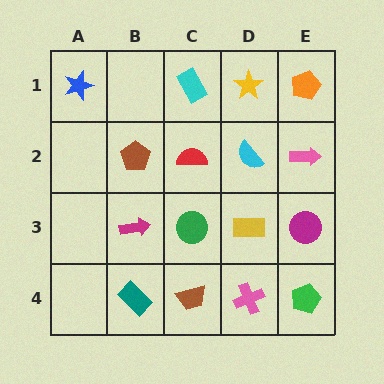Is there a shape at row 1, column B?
No, that cell is empty.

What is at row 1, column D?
A yellow star.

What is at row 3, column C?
A green circle.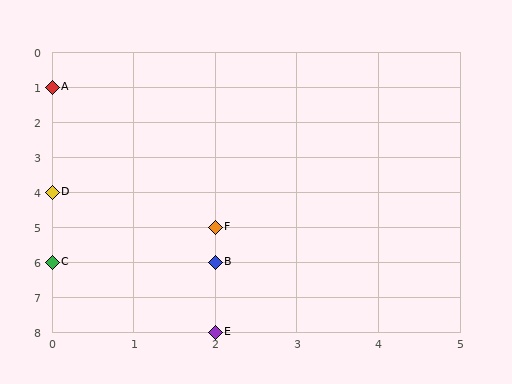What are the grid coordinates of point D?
Point D is at grid coordinates (0, 4).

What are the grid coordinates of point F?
Point F is at grid coordinates (2, 5).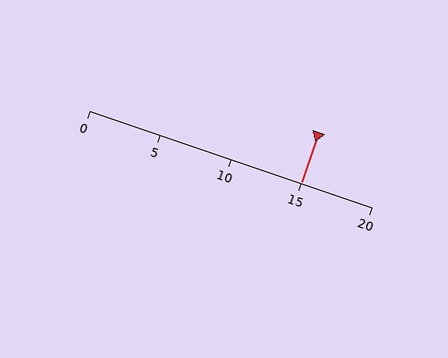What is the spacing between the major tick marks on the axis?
The major ticks are spaced 5 apart.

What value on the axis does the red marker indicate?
The marker indicates approximately 15.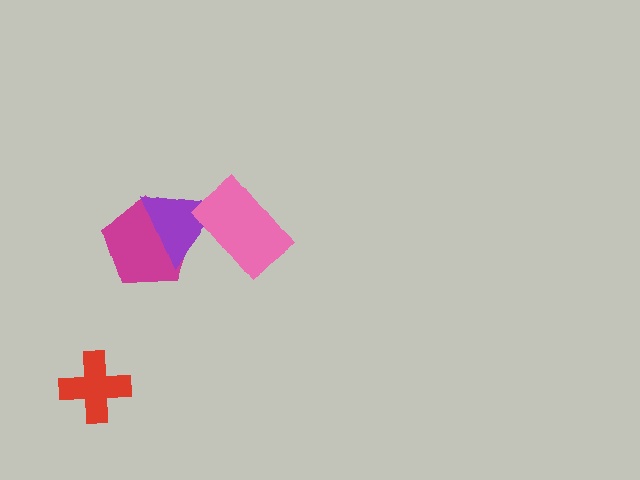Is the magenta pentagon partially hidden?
Yes, it is partially covered by another shape.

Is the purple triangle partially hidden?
Yes, it is partially covered by another shape.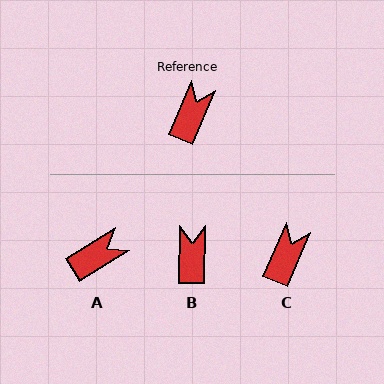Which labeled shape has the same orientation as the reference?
C.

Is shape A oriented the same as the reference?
No, it is off by about 35 degrees.